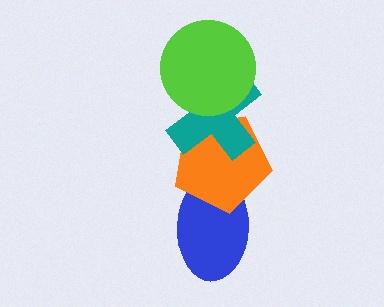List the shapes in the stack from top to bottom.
From top to bottom: the lime circle, the teal cross, the orange pentagon, the blue ellipse.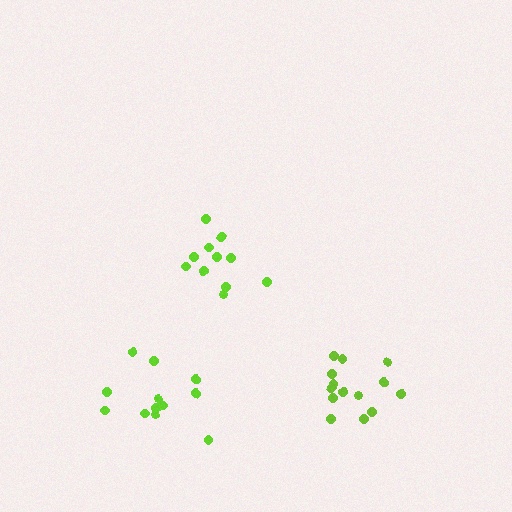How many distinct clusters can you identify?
There are 3 distinct clusters.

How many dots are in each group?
Group 1: 11 dots, Group 2: 14 dots, Group 3: 13 dots (38 total).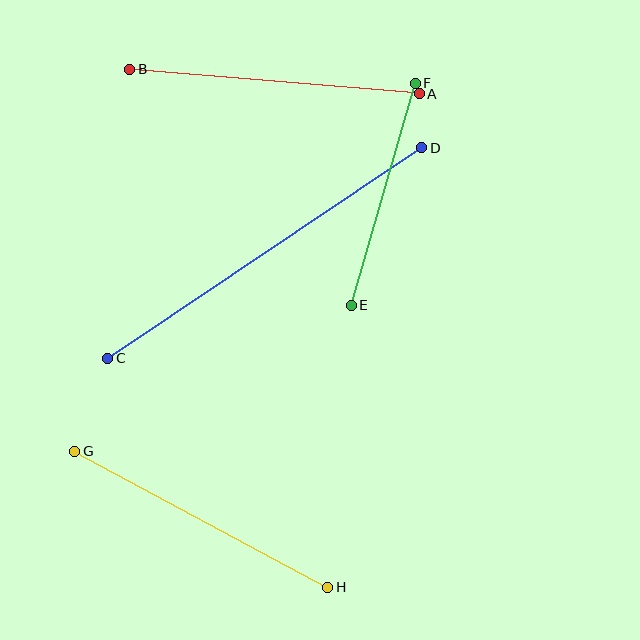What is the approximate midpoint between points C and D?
The midpoint is at approximately (265, 253) pixels.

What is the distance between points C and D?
The distance is approximately 378 pixels.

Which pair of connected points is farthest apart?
Points C and D are farthest apart.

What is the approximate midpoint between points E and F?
The midpoint is at approximately (383, 194) pixels.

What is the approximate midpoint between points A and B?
The midpoint is at approximately (275, 81) pixels.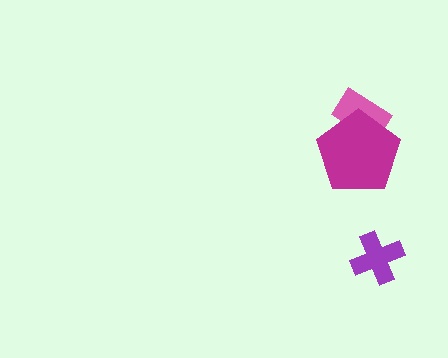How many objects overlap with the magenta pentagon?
1 object overlaps with the magenta pentagon.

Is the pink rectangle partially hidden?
Yes, it is partially covered by another shape.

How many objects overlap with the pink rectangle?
1 object overlaps with the pink rectangle.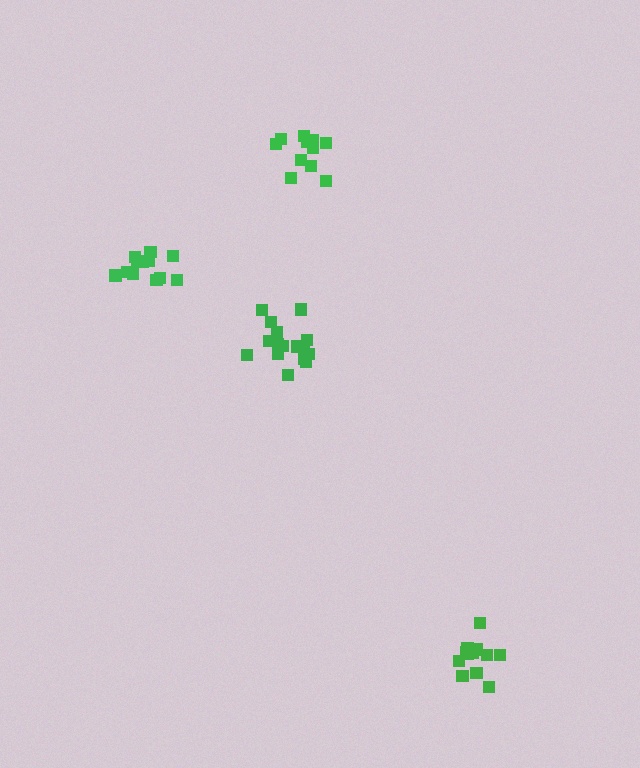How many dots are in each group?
Group 1: 12 dots, Group 2: 12 dots, Group 3: 12 dots, Group 4: 16 dots (52 total).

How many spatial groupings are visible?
There are 4 spatial groupings.